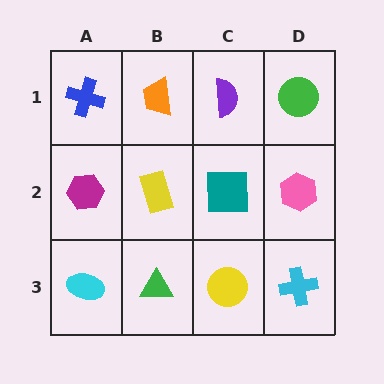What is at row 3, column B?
A green triangle.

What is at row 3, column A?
A cyan ellipse.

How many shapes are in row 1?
4 shapes.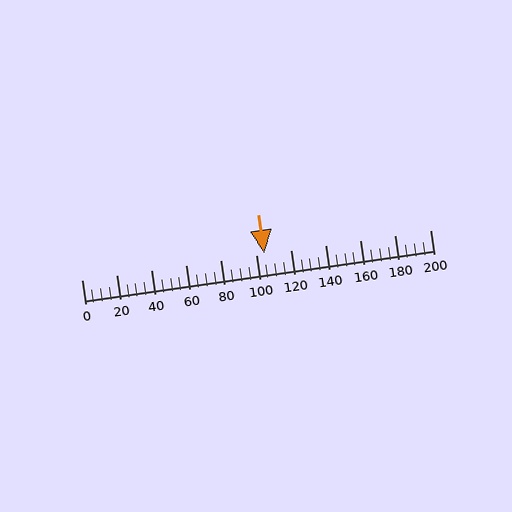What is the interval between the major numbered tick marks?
The major tick marks are spaced 20 units apart.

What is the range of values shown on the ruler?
The ruler shows values from 0 to 200.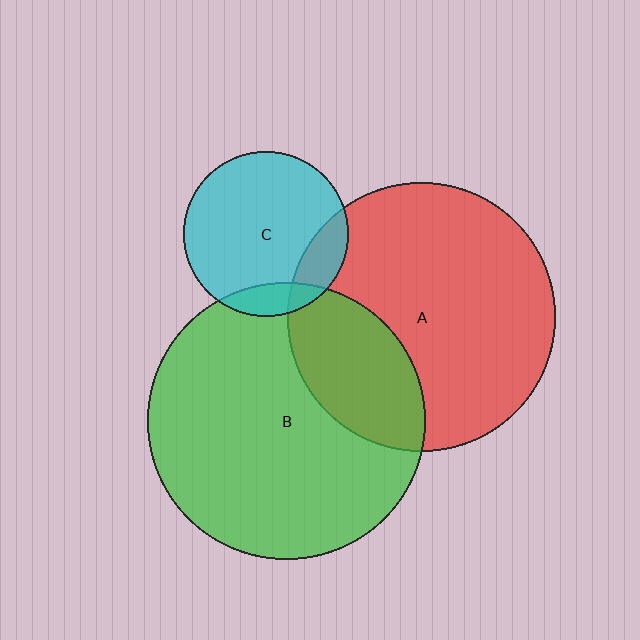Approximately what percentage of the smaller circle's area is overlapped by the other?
Approximately 10%.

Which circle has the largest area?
Circle B (green).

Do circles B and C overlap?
Yes.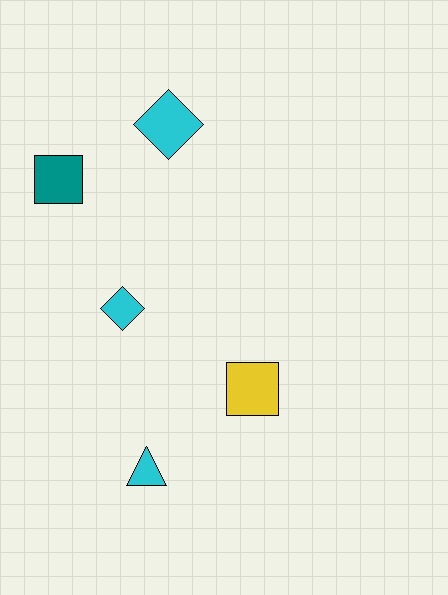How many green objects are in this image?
There are no green objects.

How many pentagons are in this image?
There are no pentagons.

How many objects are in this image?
There are 5 objects.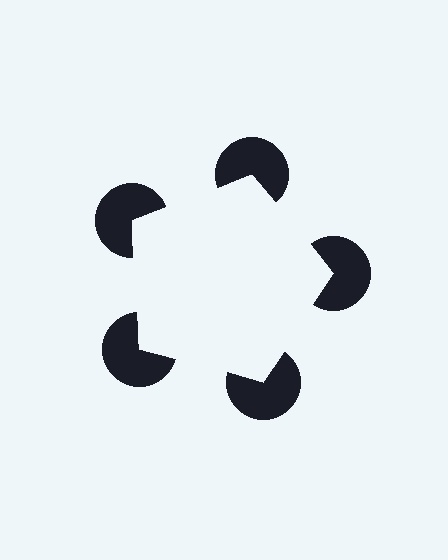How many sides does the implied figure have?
5 sides.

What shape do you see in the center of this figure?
An illusory pentagon — its edges are inferred from the aligned wedge cuts in the pac-man discs, not physically drawn.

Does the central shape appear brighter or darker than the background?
It typically appears slightly brighter than the background, even though no actual brightness change is drawn.